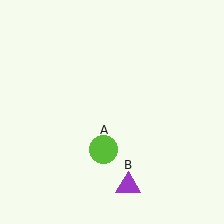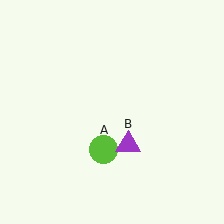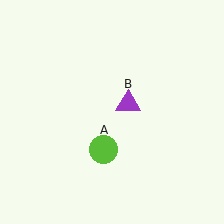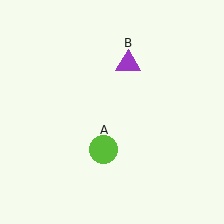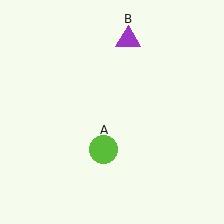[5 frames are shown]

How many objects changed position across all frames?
1 object changed position: purple triangle (object B).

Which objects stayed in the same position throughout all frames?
Lime circle (object A) remained stationary.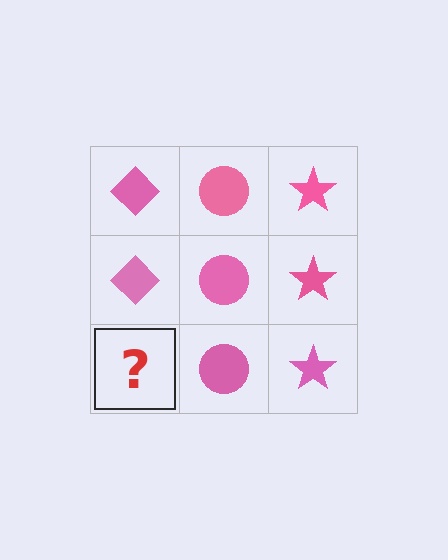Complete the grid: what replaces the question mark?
The question mark should be replaced with a pink diamond.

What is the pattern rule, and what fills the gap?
The rule is that each column has a consistent shape. The gap should be filled with a pink diamond.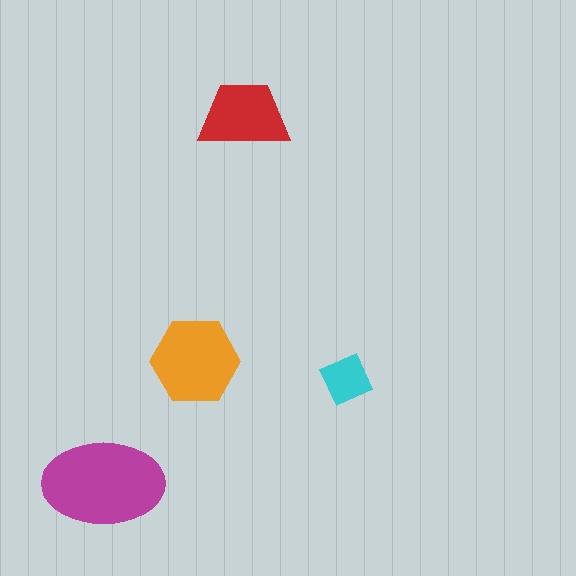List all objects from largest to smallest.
The magenta ellipse, the orange hexagon, the red trapezoid, the cyan square.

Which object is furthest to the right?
The cyan square is rightmost.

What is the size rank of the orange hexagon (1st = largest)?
2nd.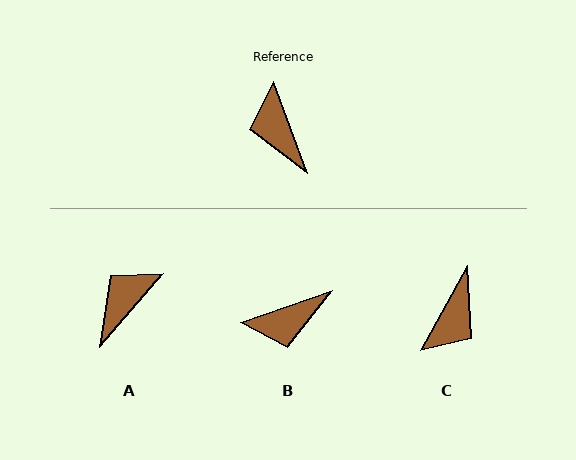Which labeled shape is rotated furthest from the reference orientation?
C, about 131 degrees away.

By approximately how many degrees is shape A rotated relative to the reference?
Approximately 60 degrees clockwise.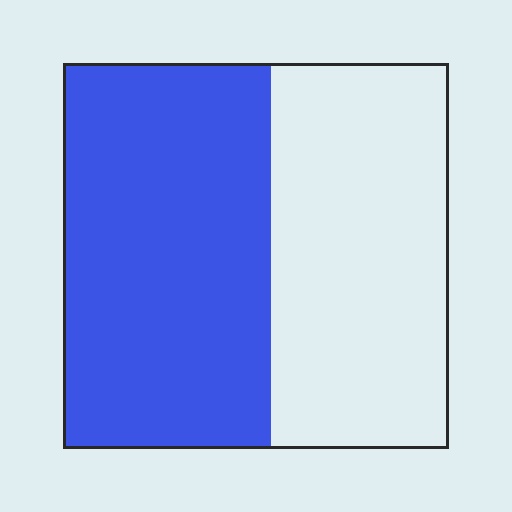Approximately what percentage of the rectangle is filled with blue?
Approximately 55%.